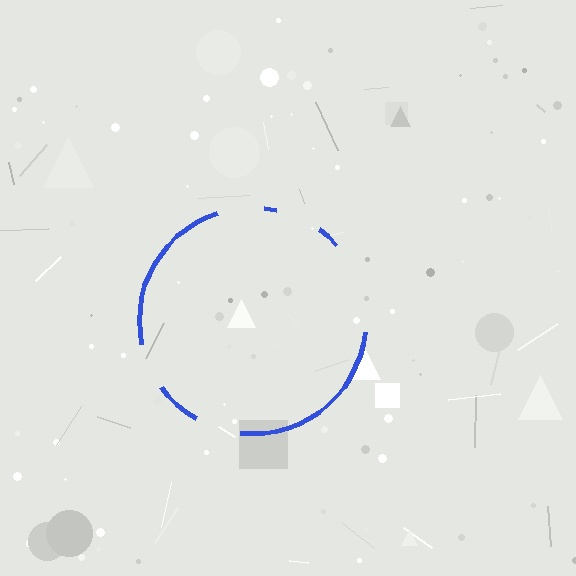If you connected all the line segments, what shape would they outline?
They would outline a circle.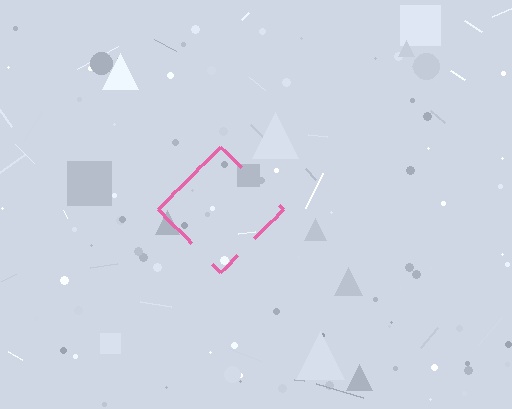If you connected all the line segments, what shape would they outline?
They would outline a diamond.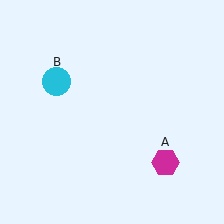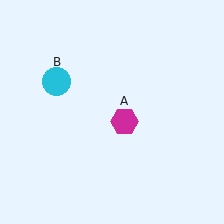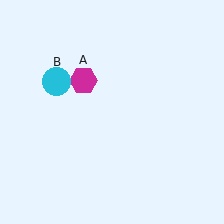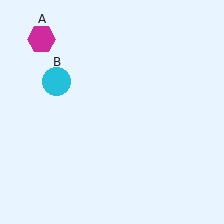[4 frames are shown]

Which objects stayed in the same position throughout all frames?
Cyan circle (object B) remained stationary.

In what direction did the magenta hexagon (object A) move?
The magenta hexagon (object A) moved up and to the left.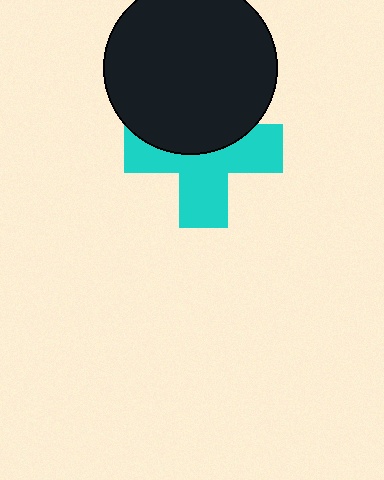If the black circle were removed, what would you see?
You would see the complete cyan cross.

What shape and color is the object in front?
The object in front is a black circle.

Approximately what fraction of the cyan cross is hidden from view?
Roughly 42% of the cyan cross is hidden behind the black circle.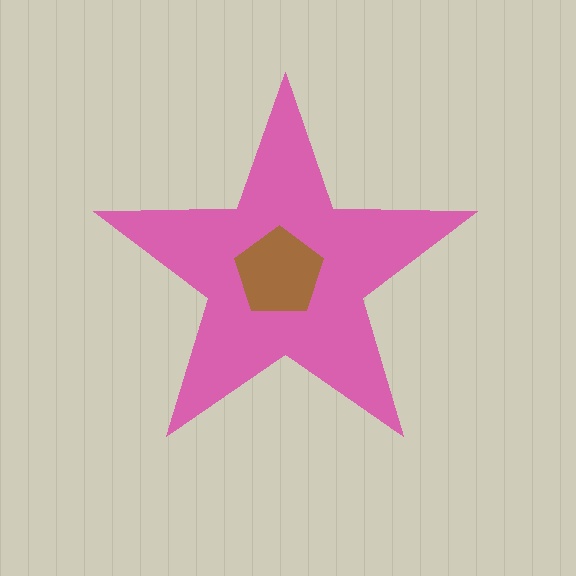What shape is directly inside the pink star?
The brown pentagon.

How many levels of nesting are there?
2.